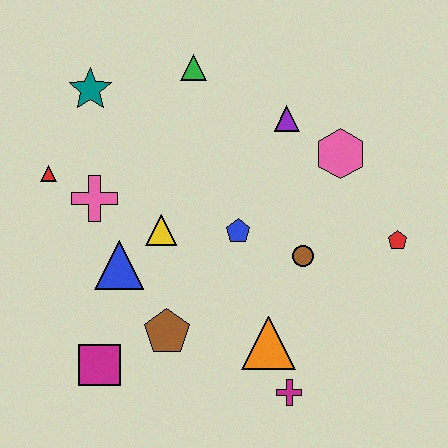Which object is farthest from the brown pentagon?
The green triangle is farthest from the brown pentagon.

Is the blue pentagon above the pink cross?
No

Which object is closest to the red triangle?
The pink cross is closest to the red triangle.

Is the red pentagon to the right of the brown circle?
Yes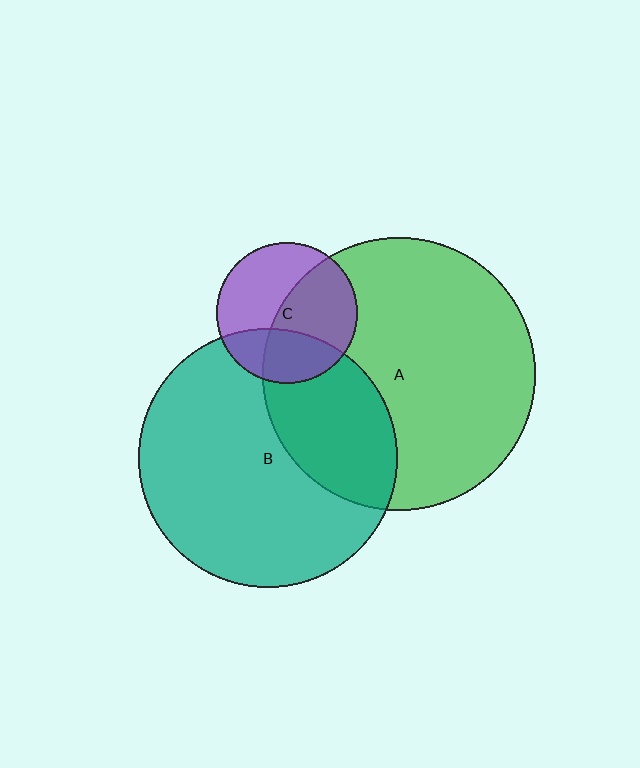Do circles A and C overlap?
Yes.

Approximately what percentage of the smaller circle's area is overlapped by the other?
Approximately 55%.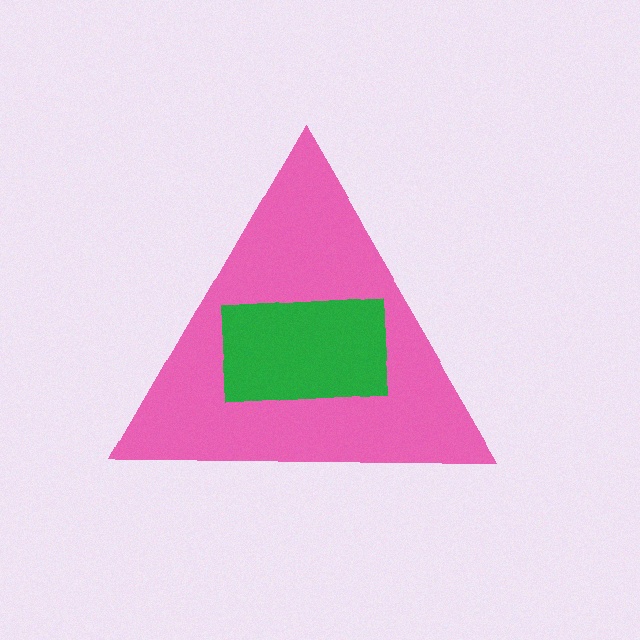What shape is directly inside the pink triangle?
The green rectangle.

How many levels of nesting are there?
2.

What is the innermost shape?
The green rectangle.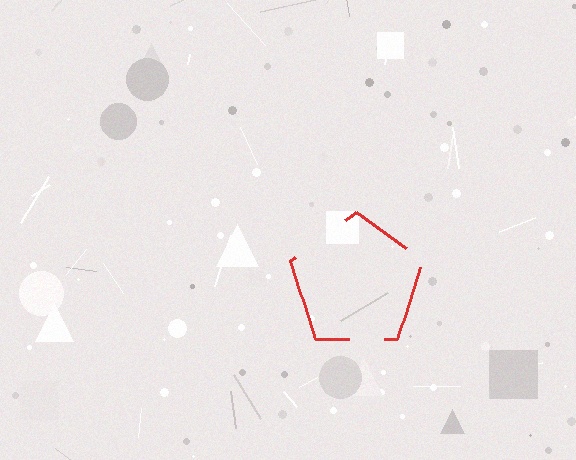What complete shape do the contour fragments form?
The contour fragments form a pentagon.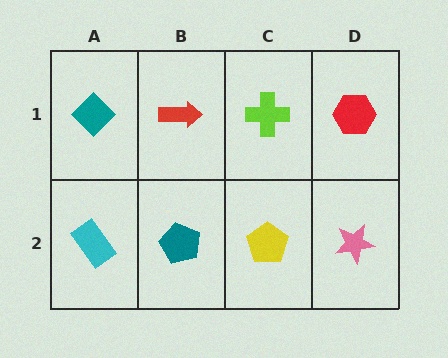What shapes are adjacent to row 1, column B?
A teal pentagon (row 2, column B), a teal diamond (row 1, column A), a lime cross (row 1, column C).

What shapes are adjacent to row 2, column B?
A red arrow (row 1, column B), a cyan rectangle (row 2, column A), a yellow pentagon (row 2, column C).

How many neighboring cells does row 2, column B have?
3.